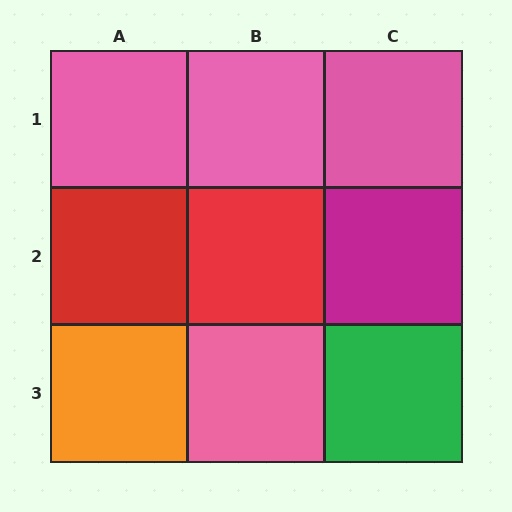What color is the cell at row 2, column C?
Magenta.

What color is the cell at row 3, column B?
Pink.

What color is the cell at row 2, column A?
Red.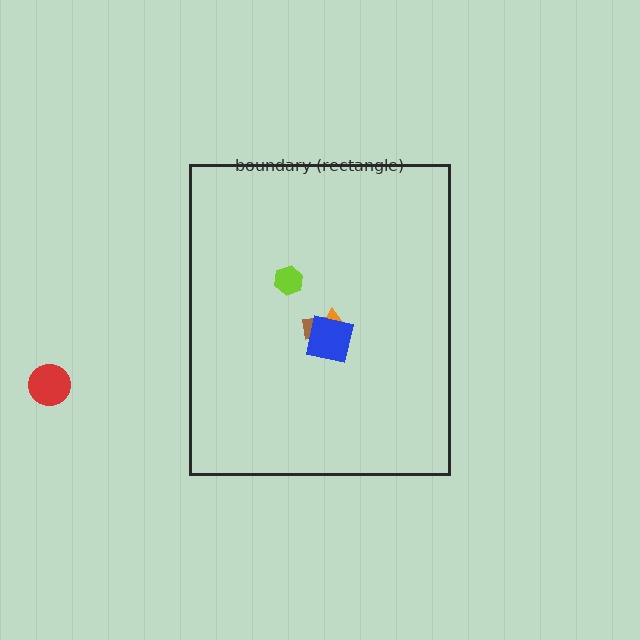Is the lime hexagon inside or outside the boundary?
Inside.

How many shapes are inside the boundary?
4 inside, 1 outside.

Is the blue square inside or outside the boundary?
Inside.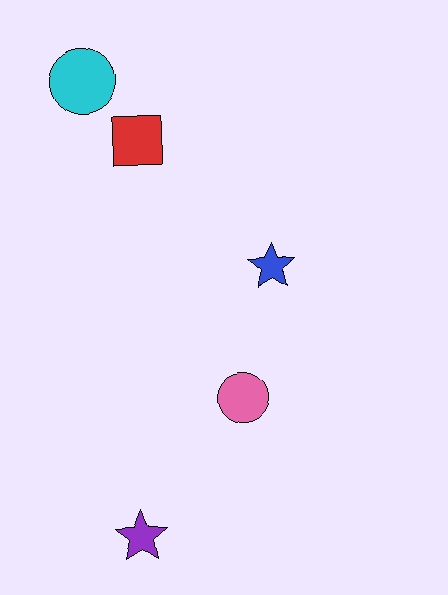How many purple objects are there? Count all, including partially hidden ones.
There is 1 purple object.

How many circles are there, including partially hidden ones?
There are 2 circles.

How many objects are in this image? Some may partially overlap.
There are 5 objects.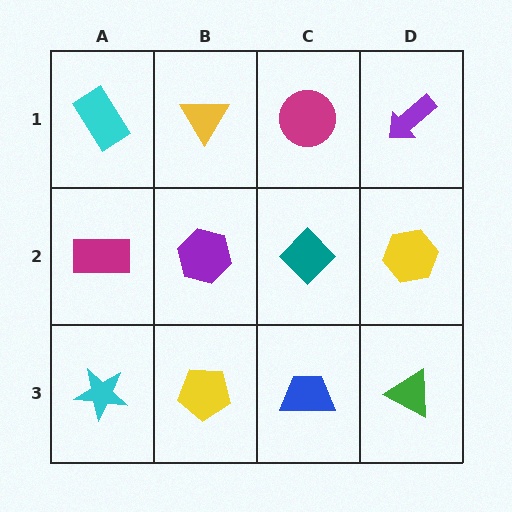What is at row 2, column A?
A magenta rectangle.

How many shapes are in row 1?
4 shapes.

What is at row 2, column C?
A teal diamond.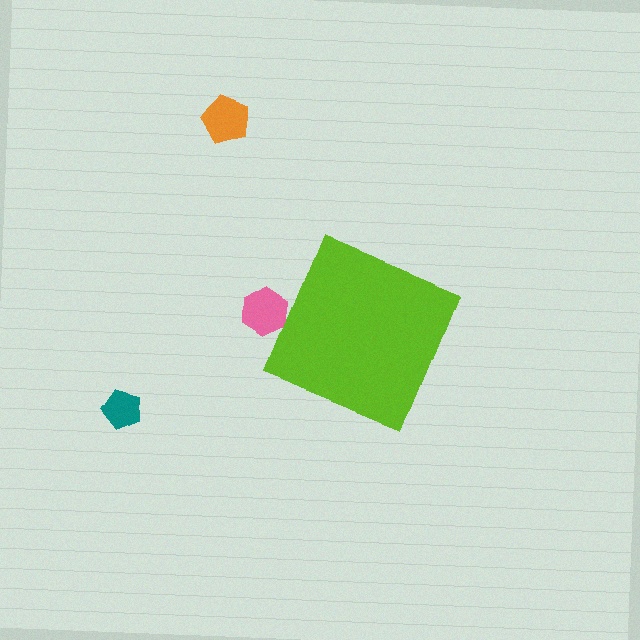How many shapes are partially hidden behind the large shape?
1 shape is partially hidden.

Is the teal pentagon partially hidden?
No, the teal pentagon is fully visible.